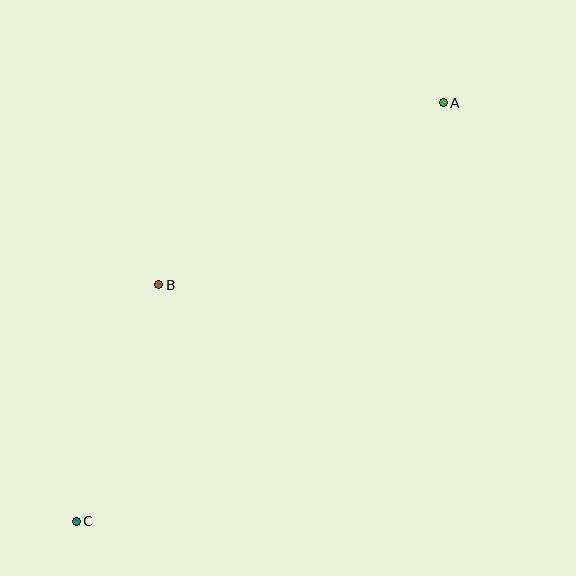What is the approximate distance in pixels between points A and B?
The distance between A and B is approximately 338 pixels.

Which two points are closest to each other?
Points B and C are closest to each other.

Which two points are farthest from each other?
Points A and C are farthest from each other.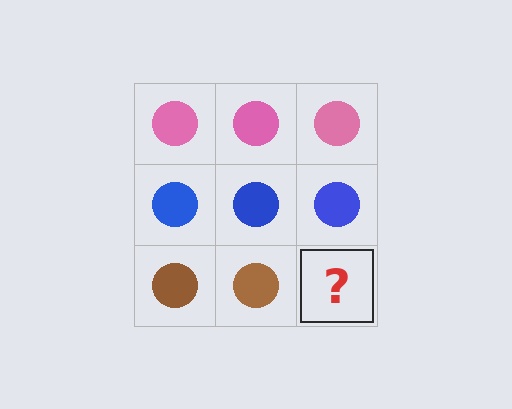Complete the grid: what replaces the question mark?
The question mark should be replaced with a brown circle.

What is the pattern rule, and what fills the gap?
The rule is that each row has a consistent color. The gap should be filled with a brown circle.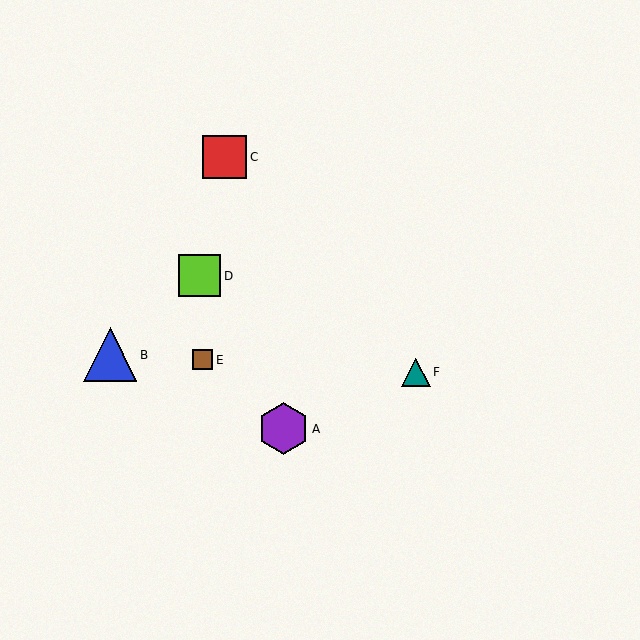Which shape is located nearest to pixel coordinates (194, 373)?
The brown square (labeled E) at (203, 360) is nearest to that location.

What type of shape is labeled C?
Shape C is a red square.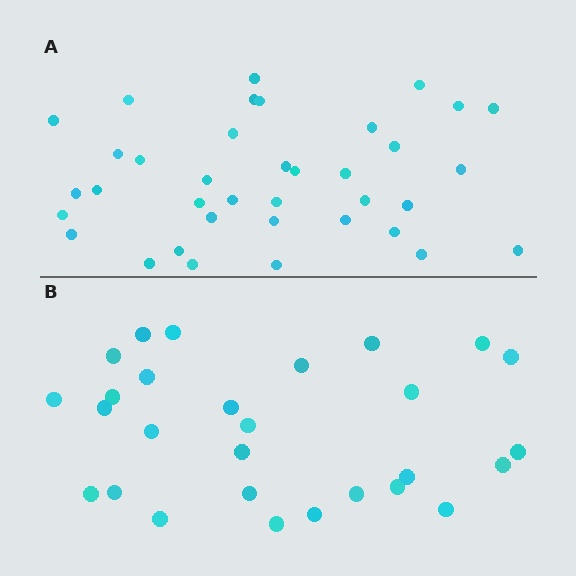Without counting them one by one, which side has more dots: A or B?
Region A (the top region) has more dots.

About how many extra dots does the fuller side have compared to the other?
Region A has roughly 8 or so more dots than region B.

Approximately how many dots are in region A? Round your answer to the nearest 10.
About 40 dots. (The exact count is 37, which rounds to 40.)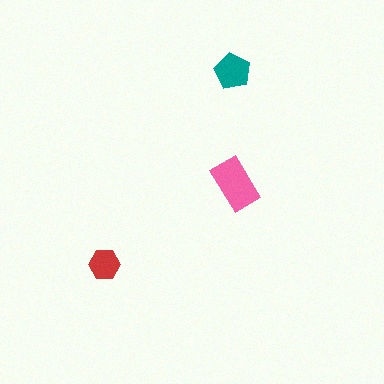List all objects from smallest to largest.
The red hexagon, the teal pentagon, the pink rectangle.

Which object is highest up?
The teal pentagon is topmost.